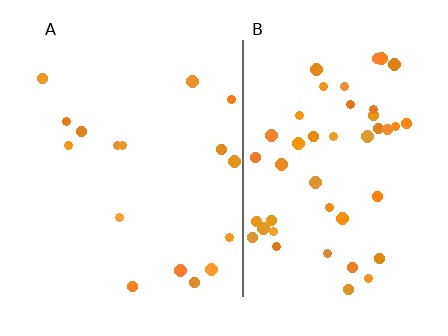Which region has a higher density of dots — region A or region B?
B (the right).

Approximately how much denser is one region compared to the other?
Approximately 2.8× — region B over region A.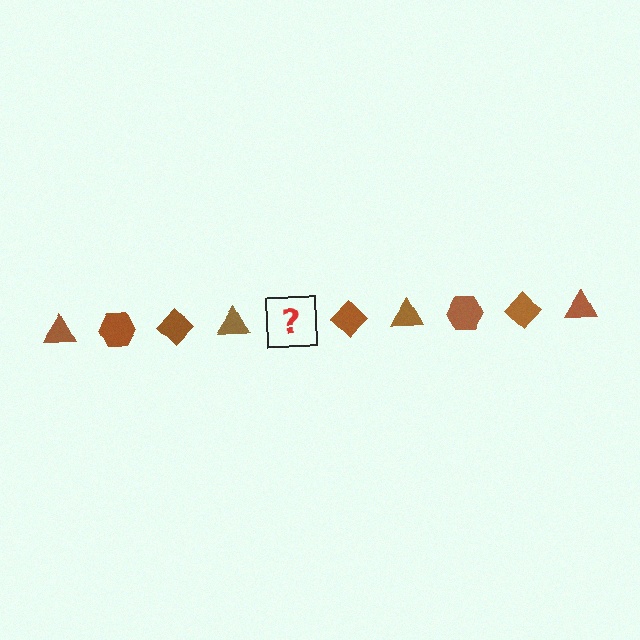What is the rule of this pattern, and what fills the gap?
The rule is that the pattern cycles through triangle, hexagon, diamond shapes in brown. The gap should be filled with a brown hexagon.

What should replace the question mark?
The question mark should be replaced with a brown hexagon.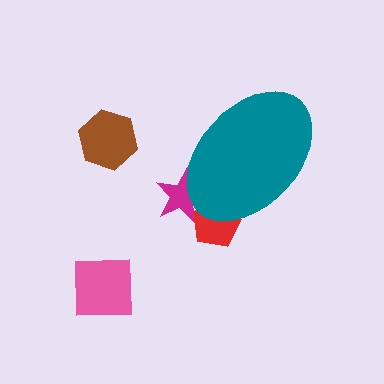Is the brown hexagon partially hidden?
No, the brown hexagon is fully visible.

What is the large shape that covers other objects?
A teal ellipse.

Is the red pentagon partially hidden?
Yes, the red pentagon is partially hidden behind the teal ellipse.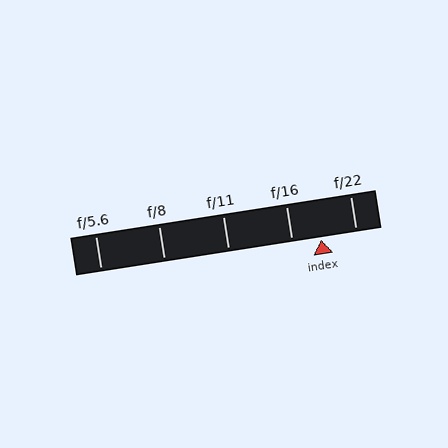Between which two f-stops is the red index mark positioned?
The index mark is between f/16 and f/22.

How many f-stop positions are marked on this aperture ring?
There are 5 f-stop positions marked.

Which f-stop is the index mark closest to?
The index mark is closest to f/16.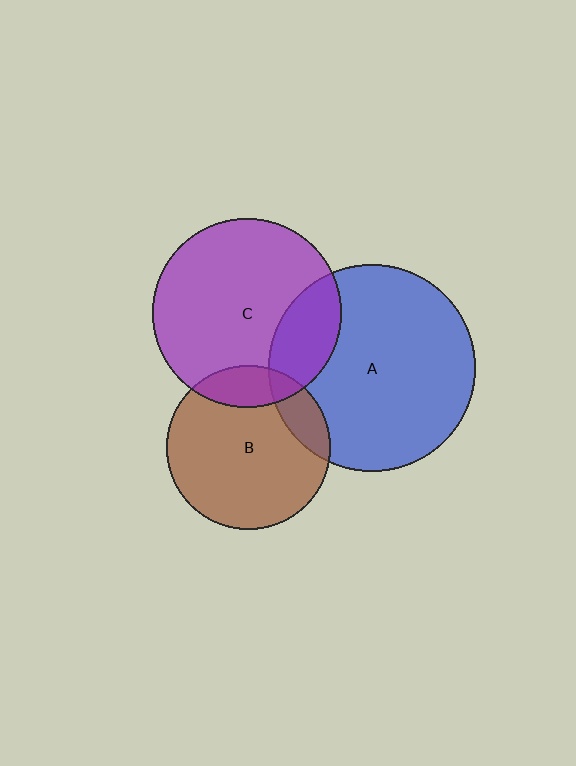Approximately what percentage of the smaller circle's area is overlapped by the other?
Approximately 15%.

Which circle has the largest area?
Circle A (blue).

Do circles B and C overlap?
Yes.